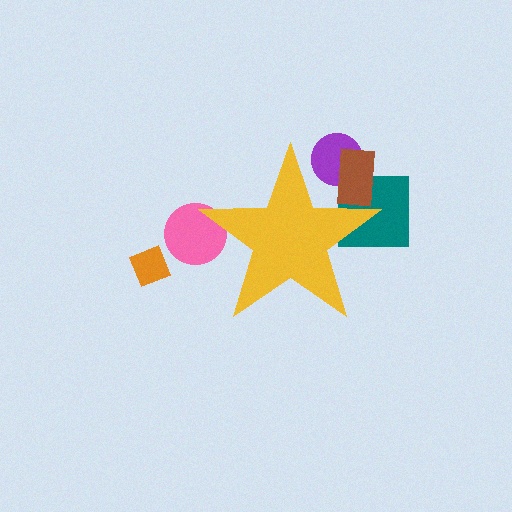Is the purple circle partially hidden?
Yes, the purple circle is partially hidden behind the yellow star.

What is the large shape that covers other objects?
A yellow star.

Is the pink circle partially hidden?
Yes, the pink circle is partially hidden behind the yellow star.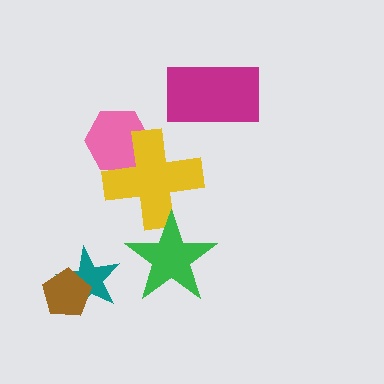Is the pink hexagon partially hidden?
Yes, it is partially covered by another shape.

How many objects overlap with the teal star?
1 object overlaps with the teal star.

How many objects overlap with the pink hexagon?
1 object overlaps with the pink hexagon.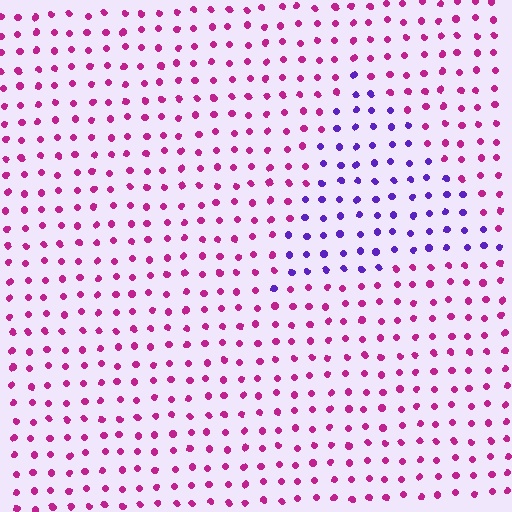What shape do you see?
I see a triangle.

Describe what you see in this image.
The image is filled with small magenta elements in a uniform arrangement. A triangle-shaped region is visible where the elements are tinted to a slightly different hue, forming a subtle color boundary.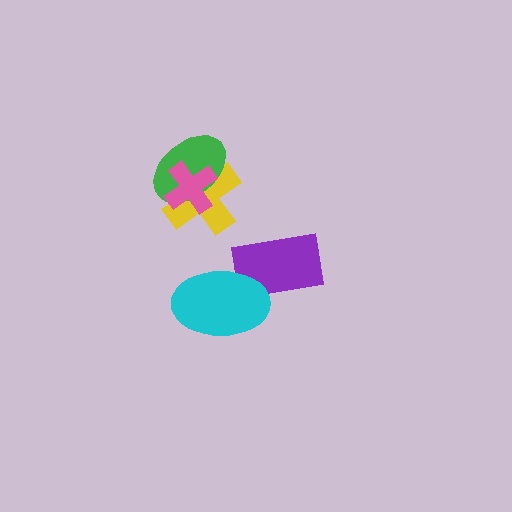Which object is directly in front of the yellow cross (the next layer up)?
The green ellipse is directly in front of the yellow cross.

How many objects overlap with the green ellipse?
2 objects overlap with the green ellipse.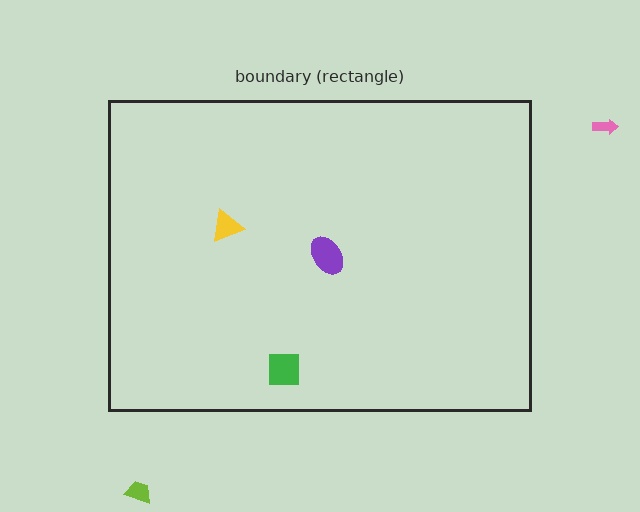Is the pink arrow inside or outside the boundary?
Outside.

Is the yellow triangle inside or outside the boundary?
Inside.